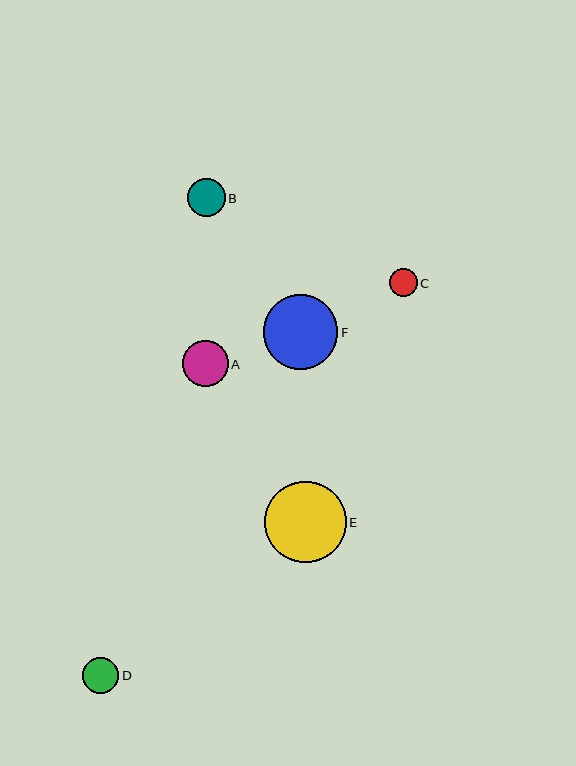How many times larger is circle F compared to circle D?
Circle F is approximately 2.1 times the size of circle D.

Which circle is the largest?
Circle E is the largest with a size of approximately 81 pixels.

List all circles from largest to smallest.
From largest to smallest: E, F, A, B, D, C.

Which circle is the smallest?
Circle C is the smallest with a size of approximately 28 pixels.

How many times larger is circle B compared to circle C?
Circle B is approximately 1.3 times the size of circle C.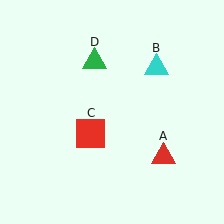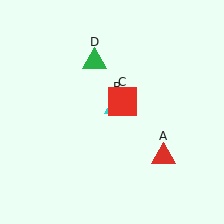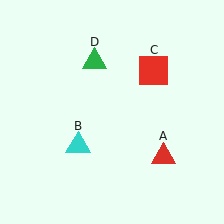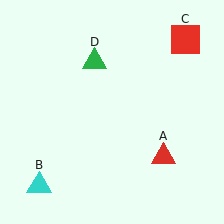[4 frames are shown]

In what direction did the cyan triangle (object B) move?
The cyan triangle (object B) moved down and to the left.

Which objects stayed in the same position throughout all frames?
Red triangle (object A) and green triangle (object D) remained stationary.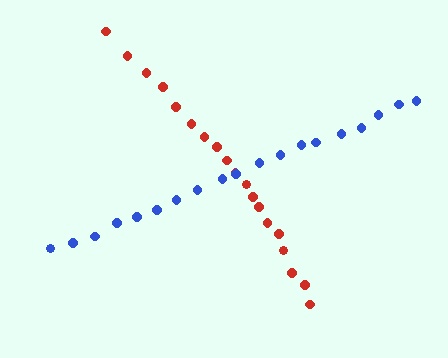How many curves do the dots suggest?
There are 2 distinct paths.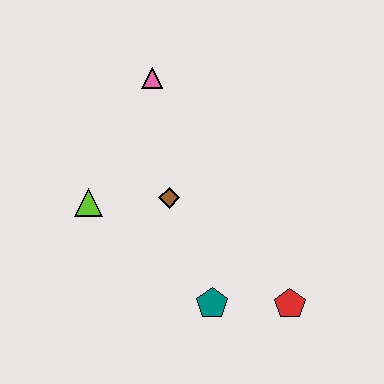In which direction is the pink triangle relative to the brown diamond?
The pink triangle is above the brown diamond.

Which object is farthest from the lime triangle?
The red pentagon is farthest from the lime triangle.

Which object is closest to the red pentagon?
The teal pentagon is closest to the red pentagon.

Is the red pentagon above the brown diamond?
No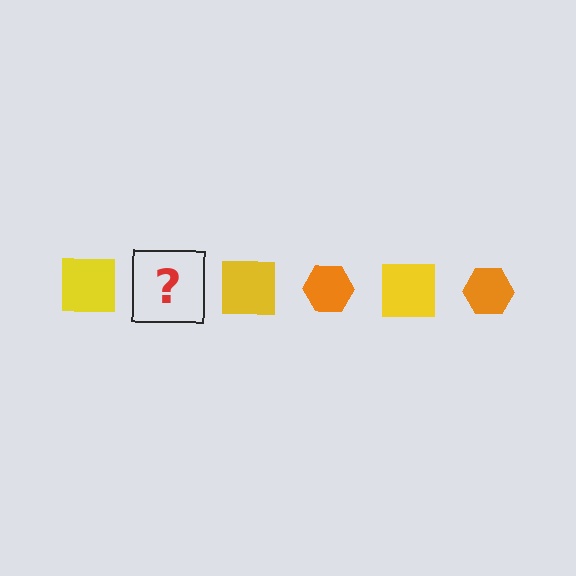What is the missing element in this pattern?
The missing element is an orange hexagon.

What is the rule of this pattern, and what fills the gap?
The rule is that the pattern alternates between yellow square and orange hexagon. The gap should be filled with an orange hexagon.